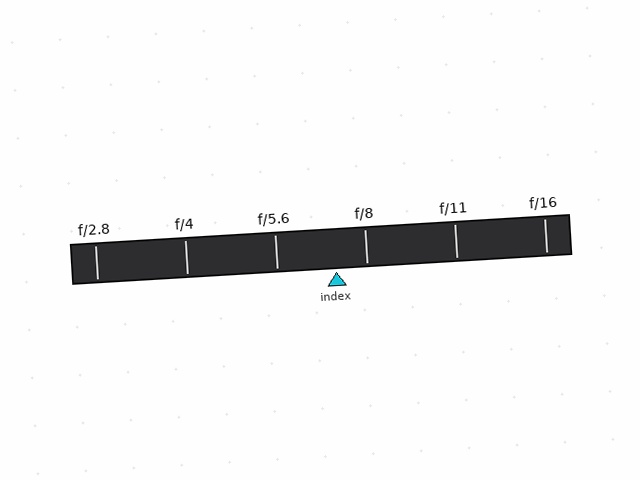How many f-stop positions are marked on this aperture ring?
There are 6 f-stop positions marked.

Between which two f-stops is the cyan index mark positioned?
The index mark is between f/5.6 and f/8.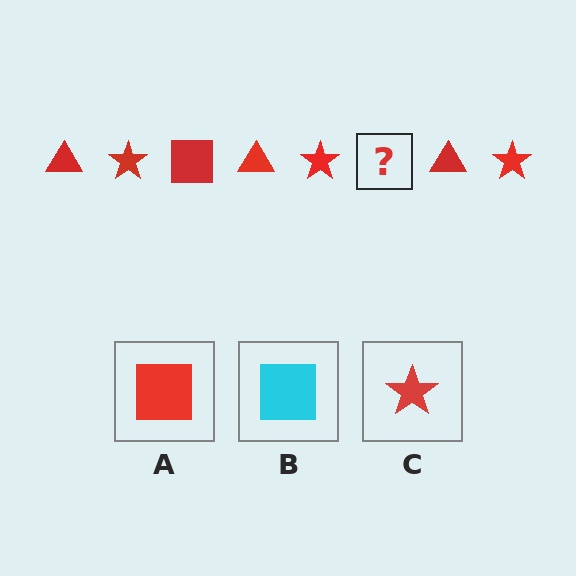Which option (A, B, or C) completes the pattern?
A.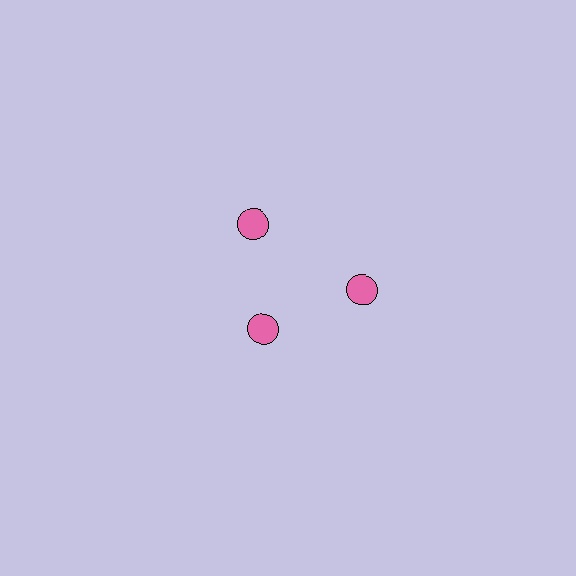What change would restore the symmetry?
The symmetry would be restored by moving it outward, back onto the ring so that all 3 circles sit at equal angles and equal distance from the center.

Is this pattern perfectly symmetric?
No. The 3 pink circles are arranged in a ring, but one element near the 7 o'clock position is pulled inward toward the center, breaking the 3-fold rotational symmetry.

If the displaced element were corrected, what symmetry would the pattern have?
It would have 3-fold rotational symmetry — the pattern would map onto itself every 120 degrees.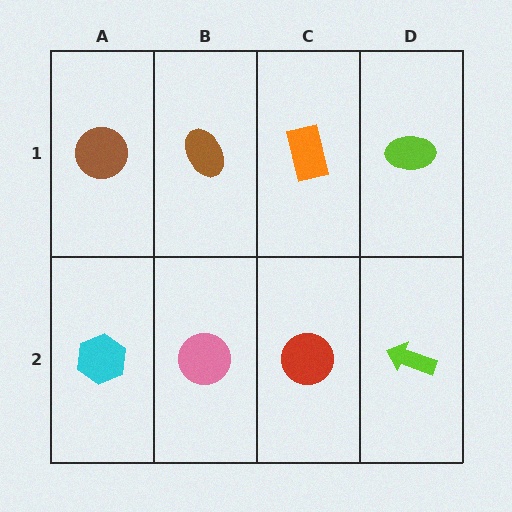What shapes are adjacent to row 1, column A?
A cyan hexagon (row 2, column A), a brown ellipse (row 1, column B).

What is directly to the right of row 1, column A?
A brown ellipse.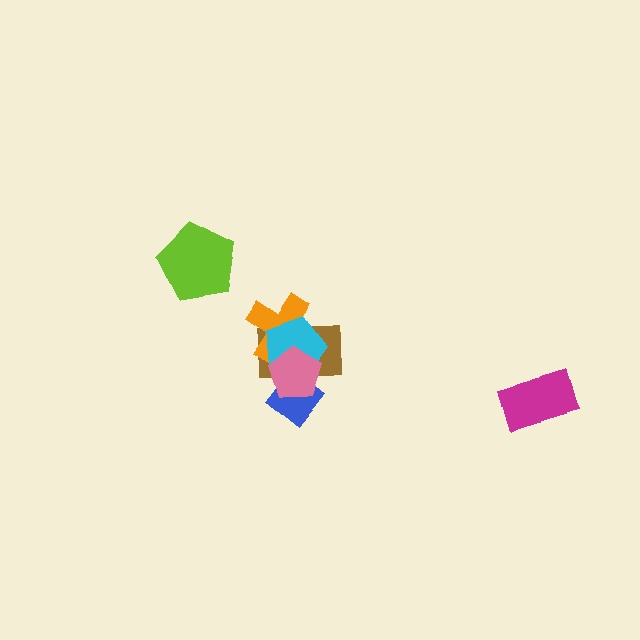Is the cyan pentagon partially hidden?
Yes, it is partially covered by another shape.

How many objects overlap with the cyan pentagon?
4 objects overlap with the cyan pentagon.